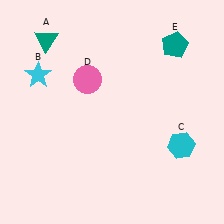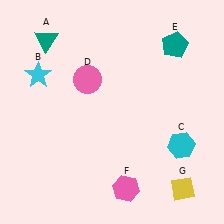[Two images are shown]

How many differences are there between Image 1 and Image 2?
There are 2 differences between the two images.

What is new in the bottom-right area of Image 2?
A pink hexagon (F) was added in the bottom-right area of Image 2.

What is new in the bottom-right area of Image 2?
A yellow diamond (G) was added in the bottom-right area of Image 2.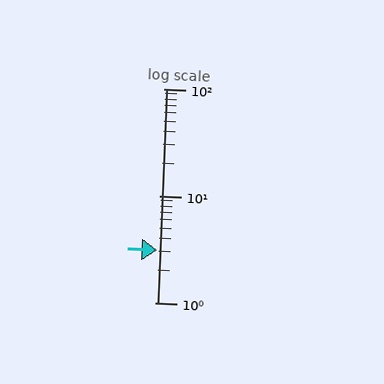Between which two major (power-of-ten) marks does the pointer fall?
The pointer is between 1 and 10.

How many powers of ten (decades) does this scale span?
The scale spans 2 decades, from 1 to 100.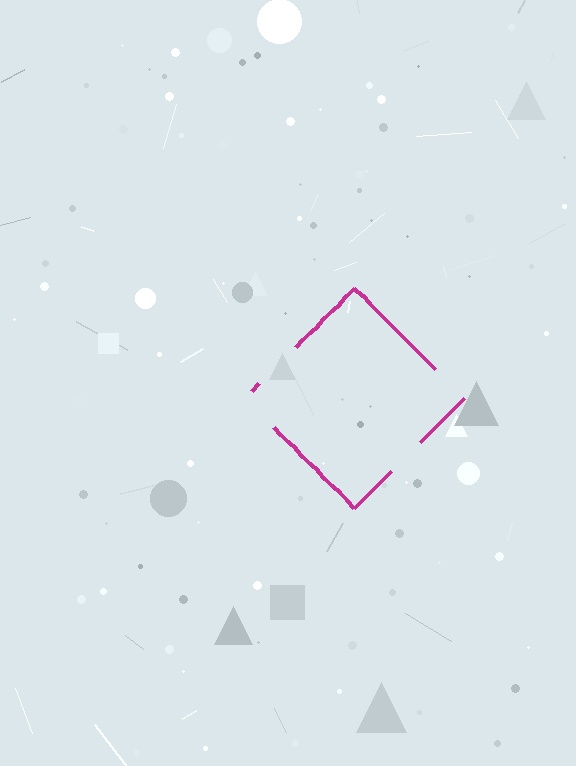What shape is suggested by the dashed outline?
The dashed outline suggests a diamond.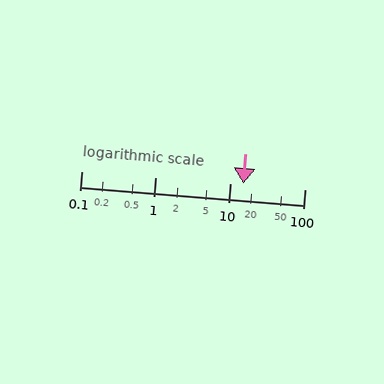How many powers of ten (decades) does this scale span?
The scale spans 3 decades, from 0.1 to 100.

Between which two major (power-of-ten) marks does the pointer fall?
The pointer is between 10 and 100.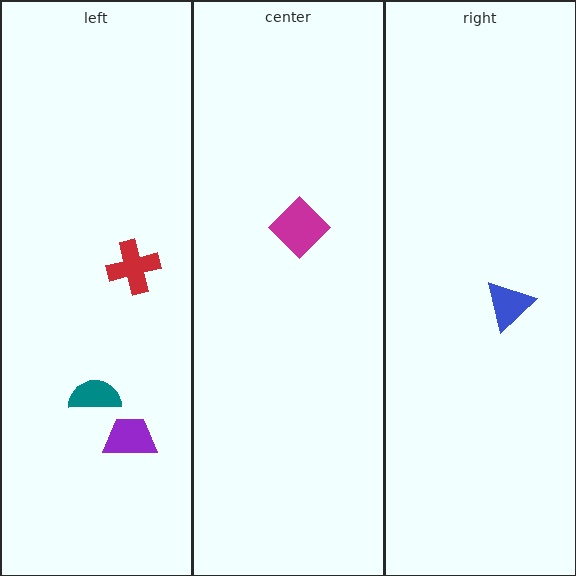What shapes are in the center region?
The magenta diamond.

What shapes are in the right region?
The blue triangle.